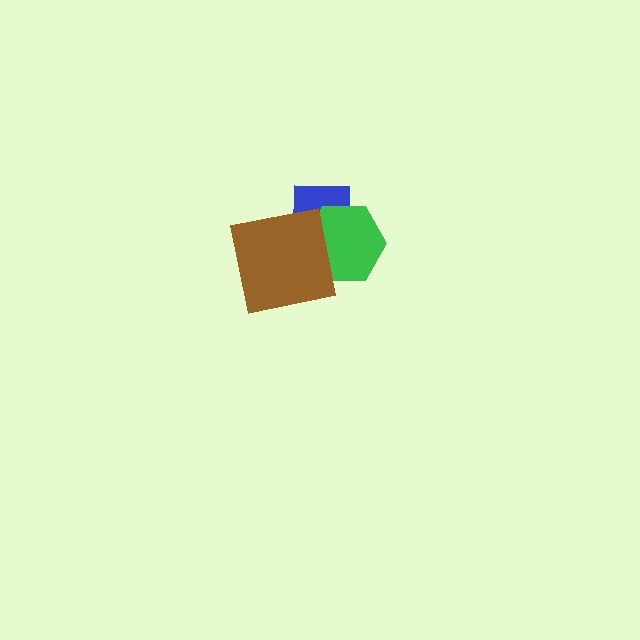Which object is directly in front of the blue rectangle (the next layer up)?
The green hexagon is directly in front of the blue rectangle.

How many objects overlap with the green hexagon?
2 objects overlap with the green hexagon.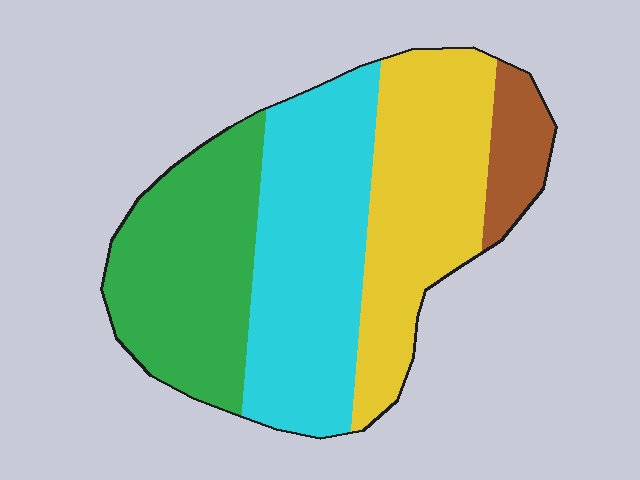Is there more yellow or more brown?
Yellow.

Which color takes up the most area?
Cyan, at roughly 35%.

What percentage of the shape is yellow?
Yellow takes up about one third (1/3) of the shape.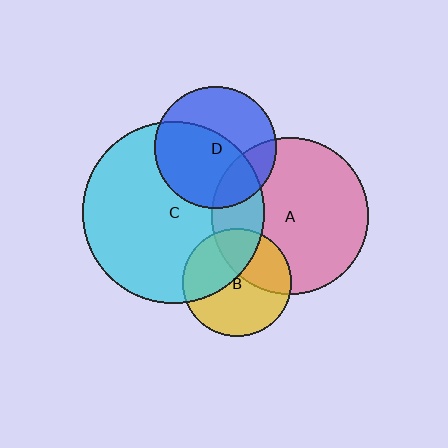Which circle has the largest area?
Circle C (cyan).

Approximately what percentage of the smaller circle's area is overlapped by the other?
Approximately 20%.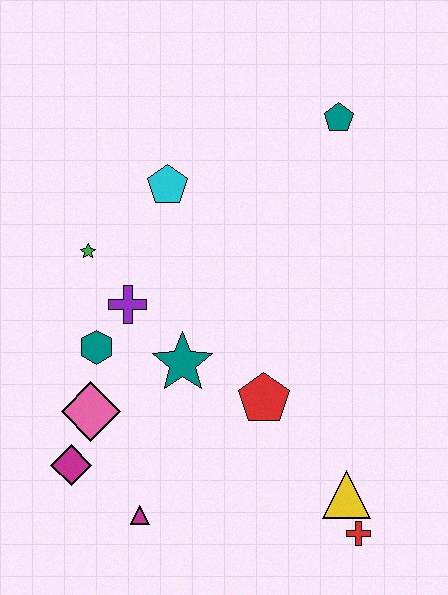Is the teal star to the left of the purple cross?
No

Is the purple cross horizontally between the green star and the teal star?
Yes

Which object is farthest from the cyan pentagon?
The red cross is farthest from the cyan pentagon.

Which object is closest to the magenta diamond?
The pink diamond is closest to the magenta diamond.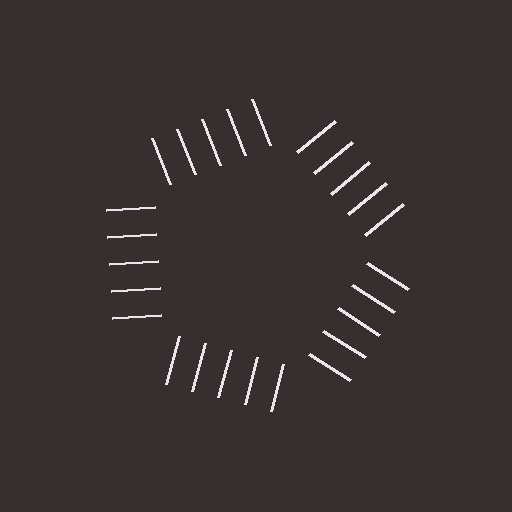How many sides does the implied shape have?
5 sides — the line-ends trace a pentagon.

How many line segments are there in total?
25 — 5 along each of the 5 edges.